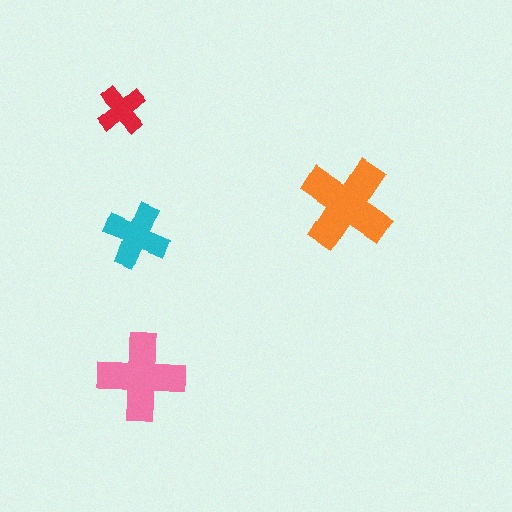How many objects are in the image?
There are 4 objects in the image.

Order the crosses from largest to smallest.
the orange one, the pink one, the cyan one, the red one.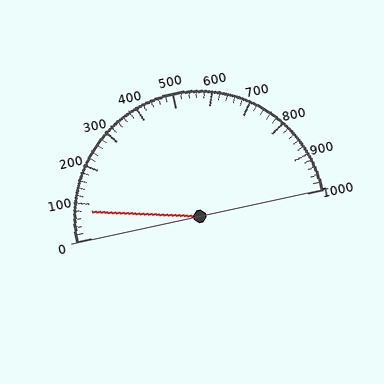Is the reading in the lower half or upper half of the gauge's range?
The reading is in the lower half of the range (0 to 1000).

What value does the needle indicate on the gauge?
The needle indicates approximately 80.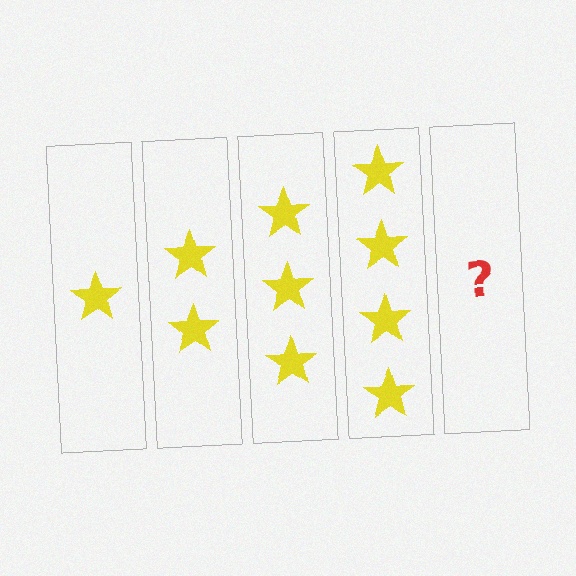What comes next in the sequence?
The next element should be 5 stars.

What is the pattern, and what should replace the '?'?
The pattern is that each step adds one more star. The '?' should be 5 stars.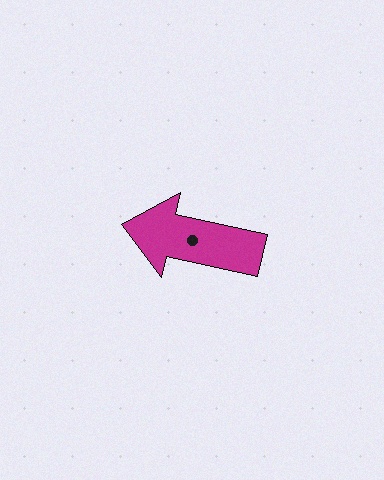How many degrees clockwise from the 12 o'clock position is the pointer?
Approximately 283 degrees.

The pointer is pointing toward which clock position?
Roughly 9 o'clock.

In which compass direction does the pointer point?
West.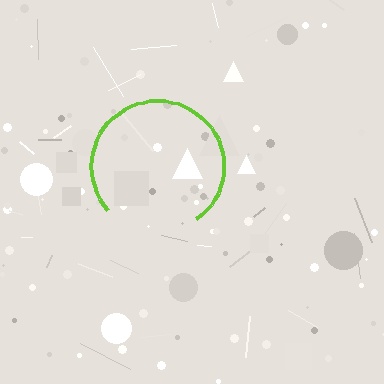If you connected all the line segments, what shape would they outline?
They would outline a circle.